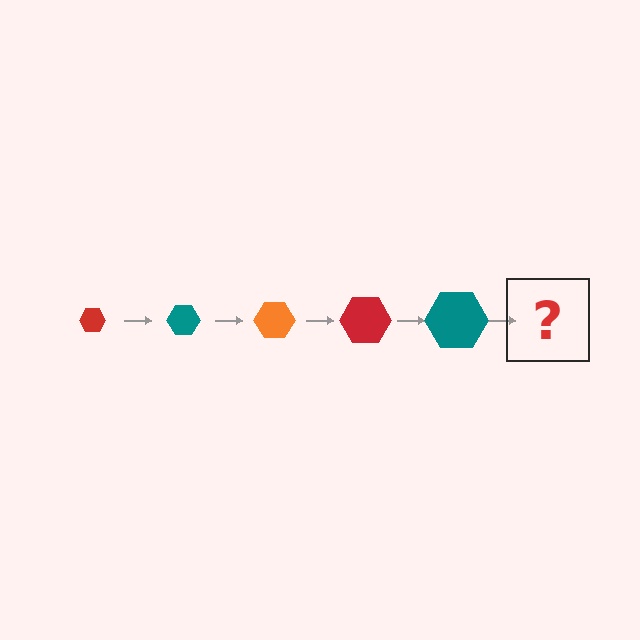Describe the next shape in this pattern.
It should be an orange hexagon, larger than the previous one.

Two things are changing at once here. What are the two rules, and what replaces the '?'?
The two rules are that the hexagon grows larger each step and the color cycles through red, teal, and orange. The '?' should be an orange hexagon, larger than the previous one.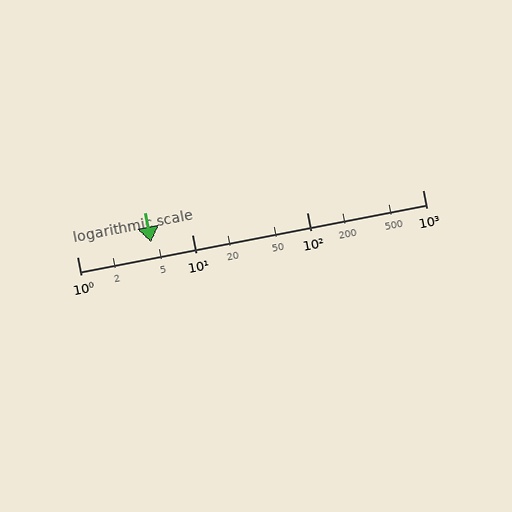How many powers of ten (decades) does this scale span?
The scale spans 3 decades, from 1 to 1000.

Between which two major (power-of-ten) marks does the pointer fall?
The pointer is between 1 and 10.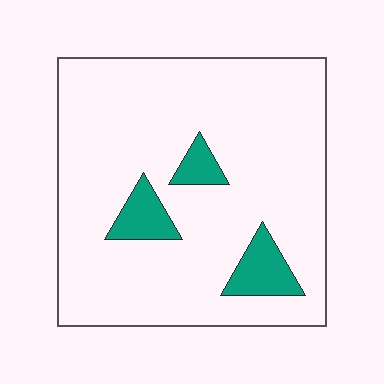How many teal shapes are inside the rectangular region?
3.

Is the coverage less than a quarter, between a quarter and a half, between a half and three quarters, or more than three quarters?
Less than a quarter.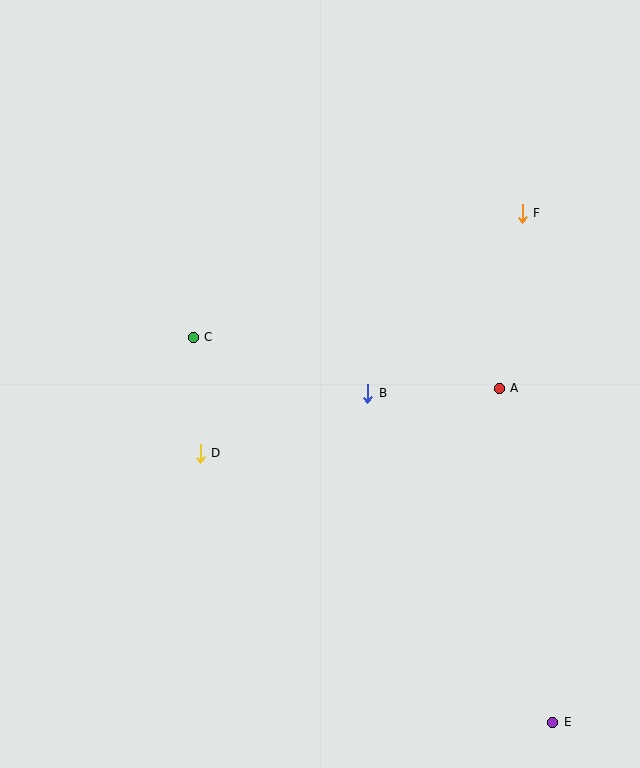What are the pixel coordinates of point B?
Point B is at (368, 393).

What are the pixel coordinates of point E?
Point E is at (553, 722).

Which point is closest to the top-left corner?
Point C is closest to the top-left corner.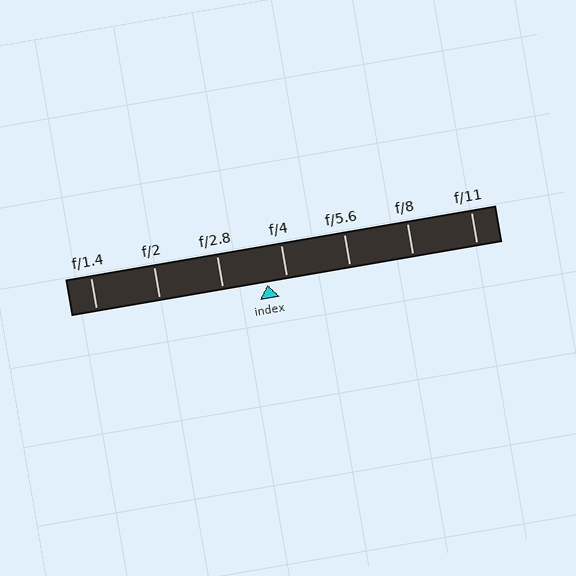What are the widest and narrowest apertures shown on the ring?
The widest aperture shown is f/1.4 and the narrowest is f/11.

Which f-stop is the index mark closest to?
The index mark is closest to f/4.